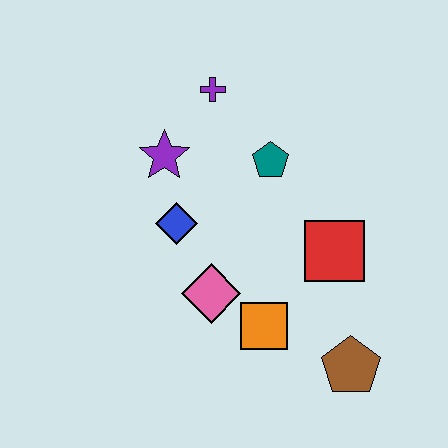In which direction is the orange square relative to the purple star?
The orange square is below the purple star.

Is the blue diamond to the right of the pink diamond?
No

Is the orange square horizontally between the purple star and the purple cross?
No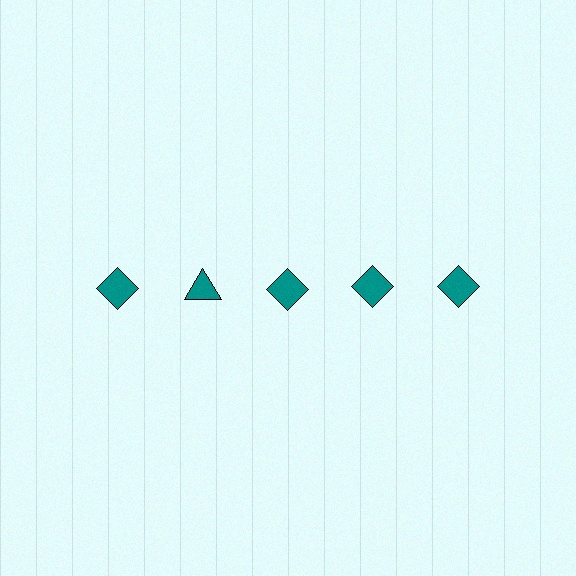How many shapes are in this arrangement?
There are 5 shapes arranged in a grid pattern.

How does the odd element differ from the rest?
It has a different shape: triangle instead of diamond.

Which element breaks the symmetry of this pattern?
The teal triangle in the top row, second from left column breaks the symmetry. All other shapes are teal diamonds.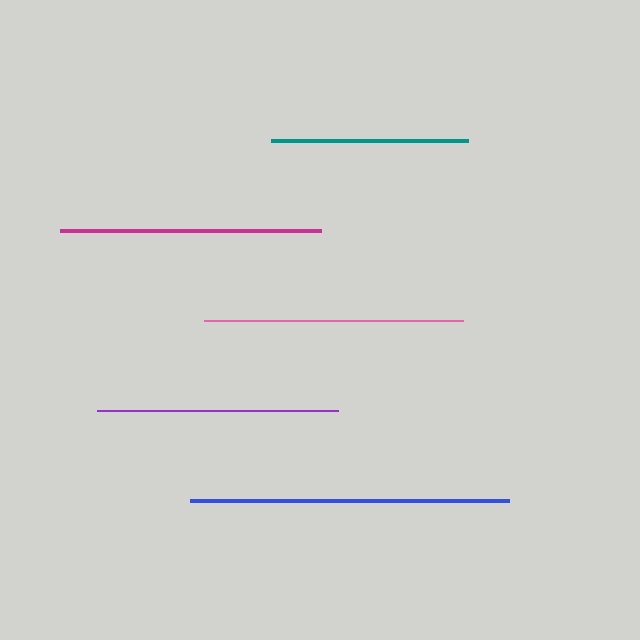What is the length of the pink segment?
The pink segment is approximately 259 pixels long.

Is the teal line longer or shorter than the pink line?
The pink line is longer than the teal line.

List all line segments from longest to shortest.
From longest to shortest: blue, magenta, pink, purple, teal.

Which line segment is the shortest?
The teal line is the shortest at approximately 197 pixels.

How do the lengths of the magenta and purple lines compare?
The magenta and purple lines are approximately the same length.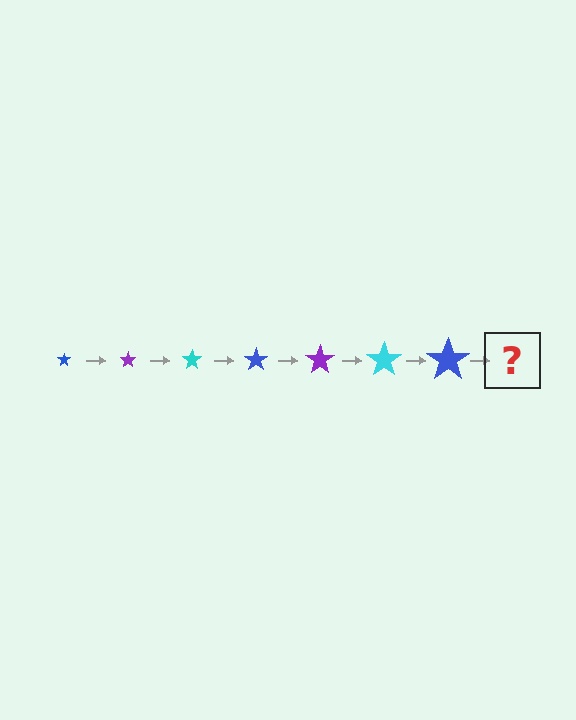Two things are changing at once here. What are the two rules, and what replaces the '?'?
The two rules are that the star grows larger each step and the color cycles through blue, purple, and cyan. The '?' should be a purple star, larger than the previous one.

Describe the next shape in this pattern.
It should be a purple star, larger than the previous one.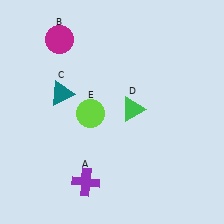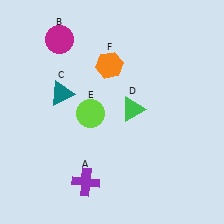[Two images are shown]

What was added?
An orange hexagon (F) was added in Image 2.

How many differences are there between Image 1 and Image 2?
There is 1 difference between the two images.